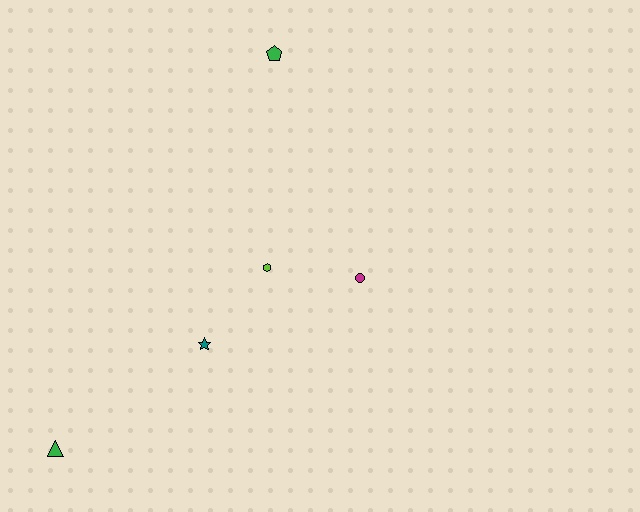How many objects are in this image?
There are 5 objects.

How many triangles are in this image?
There is 1 triangle.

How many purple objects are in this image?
There are no purple objects.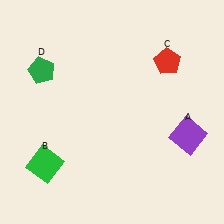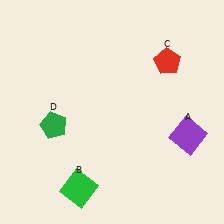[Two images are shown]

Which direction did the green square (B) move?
The green square (B) moved right.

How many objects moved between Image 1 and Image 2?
2 objects moved between the two images.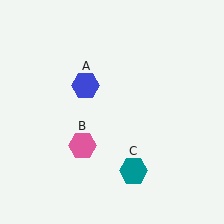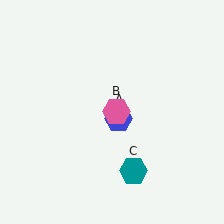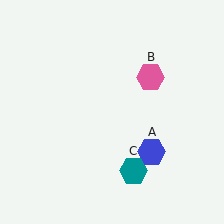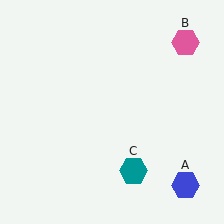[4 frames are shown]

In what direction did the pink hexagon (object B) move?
The pink hexagon (object B) moved up and to the right.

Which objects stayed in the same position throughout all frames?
Teal hexagon (object C) remained stationary.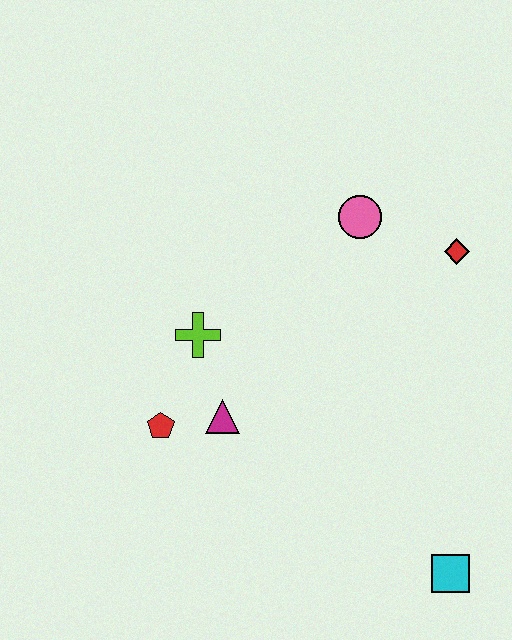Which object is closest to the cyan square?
The magenta triangle is closest to the cyan square.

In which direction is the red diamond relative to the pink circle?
The red diamond is to the right of the pink circle.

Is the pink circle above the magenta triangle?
Yes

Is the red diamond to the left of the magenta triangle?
No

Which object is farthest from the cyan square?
The pink circle is farthest from the cyan square.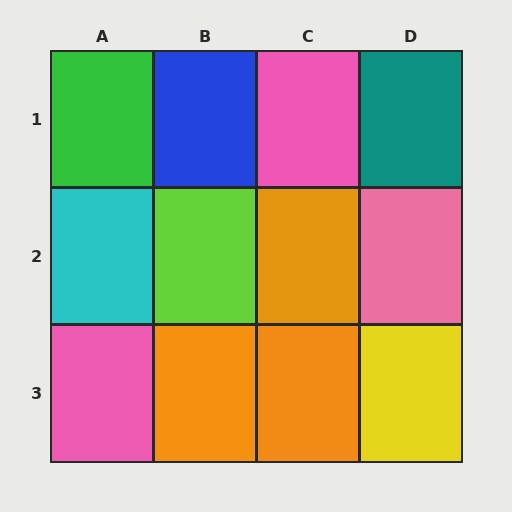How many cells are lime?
1 cell is lime.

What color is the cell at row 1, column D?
Teal.